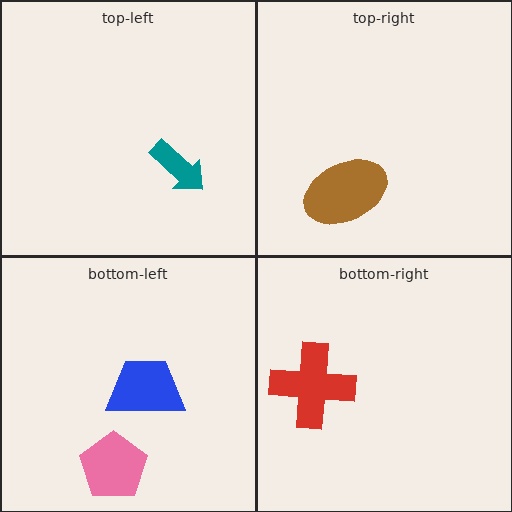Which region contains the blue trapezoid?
The bottom-left region.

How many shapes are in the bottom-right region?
1.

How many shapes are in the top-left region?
1.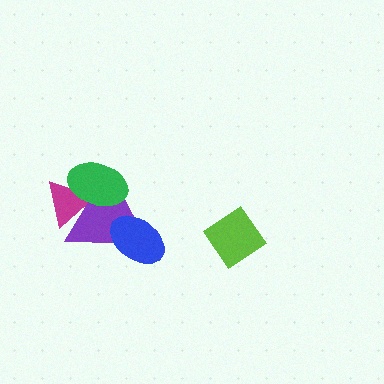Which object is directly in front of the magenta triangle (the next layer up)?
The purple triangle is directly in front of the magenta triangle.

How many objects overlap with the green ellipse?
2 objects overlap with the green ellipse.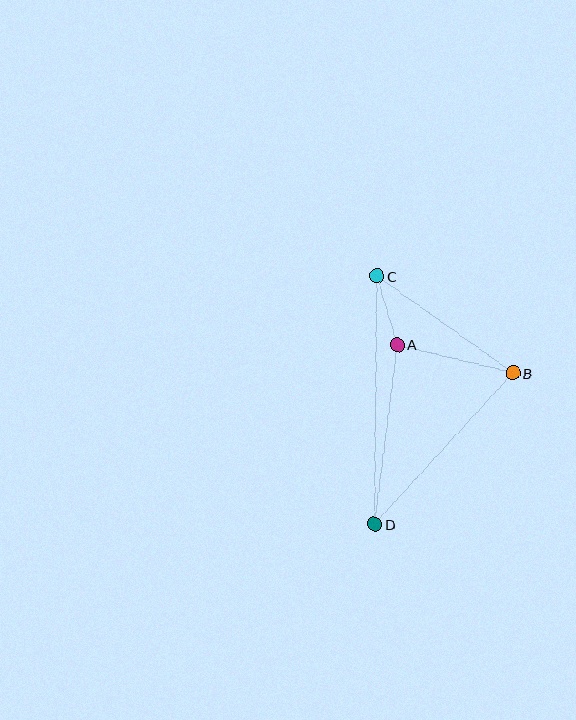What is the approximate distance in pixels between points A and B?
The distance between A and B is approximately 119 pixels.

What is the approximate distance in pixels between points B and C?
The distance between B and C is approximately 167 pixels.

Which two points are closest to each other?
Points A and C are closest to each other.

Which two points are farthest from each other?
Points C and D are farthest from each other.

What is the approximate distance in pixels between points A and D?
The distance between A and D is approximately 181 pixels.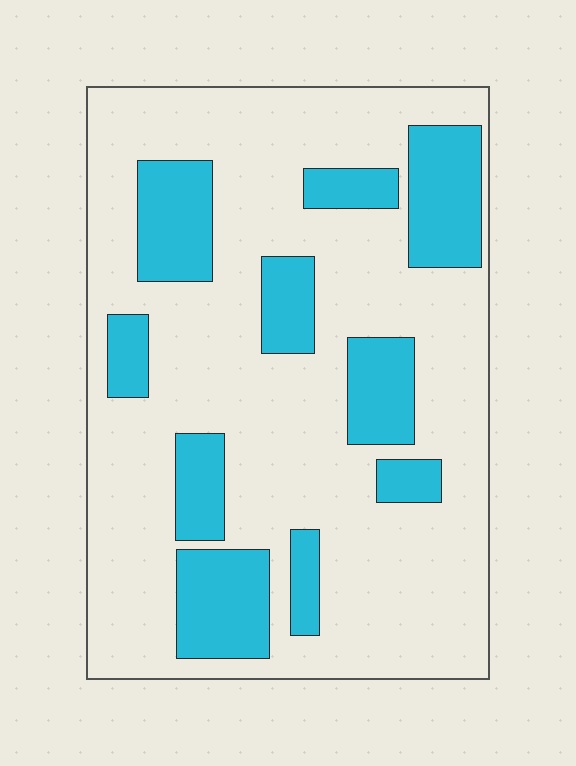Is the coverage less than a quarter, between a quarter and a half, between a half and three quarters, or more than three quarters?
Between a quarter and a half.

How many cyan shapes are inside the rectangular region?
10.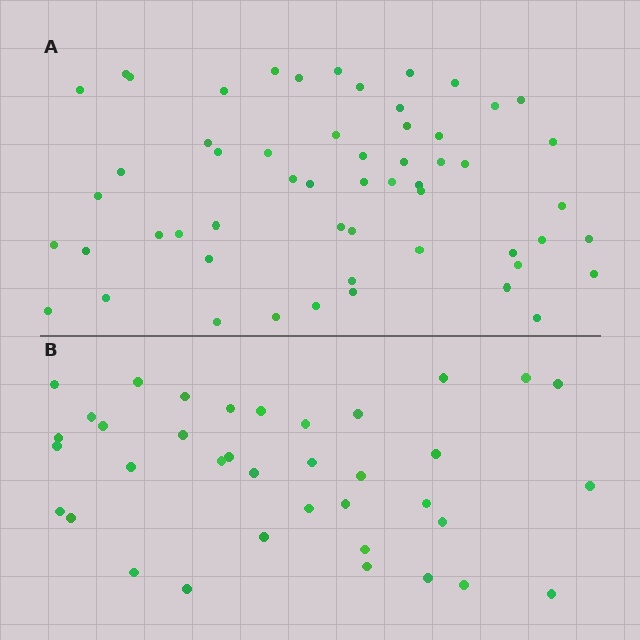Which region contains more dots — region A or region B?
Region A (the top region) has more dots.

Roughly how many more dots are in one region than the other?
Region A has approximately 20 more dots than region B.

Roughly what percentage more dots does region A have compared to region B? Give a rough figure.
About 50% more.